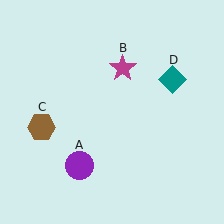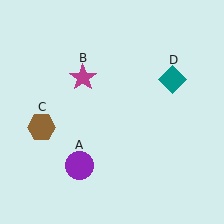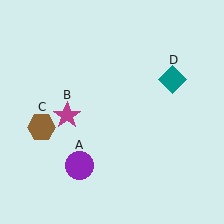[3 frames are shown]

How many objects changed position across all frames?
1 object changed position: magenta star (object B).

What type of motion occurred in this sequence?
The magenta star (object B) rotated counterclockwise around the center of the scene.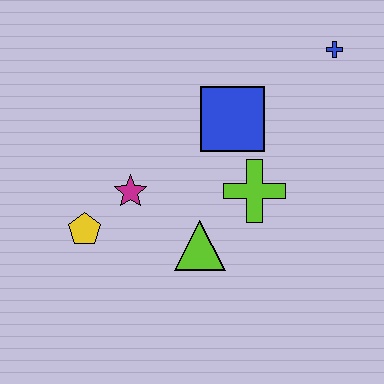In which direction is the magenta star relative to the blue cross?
The magenta star is to the left of the blue cross.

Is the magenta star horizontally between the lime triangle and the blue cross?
No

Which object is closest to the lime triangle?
The lime cross is closest to the lime triangle.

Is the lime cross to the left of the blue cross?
Yes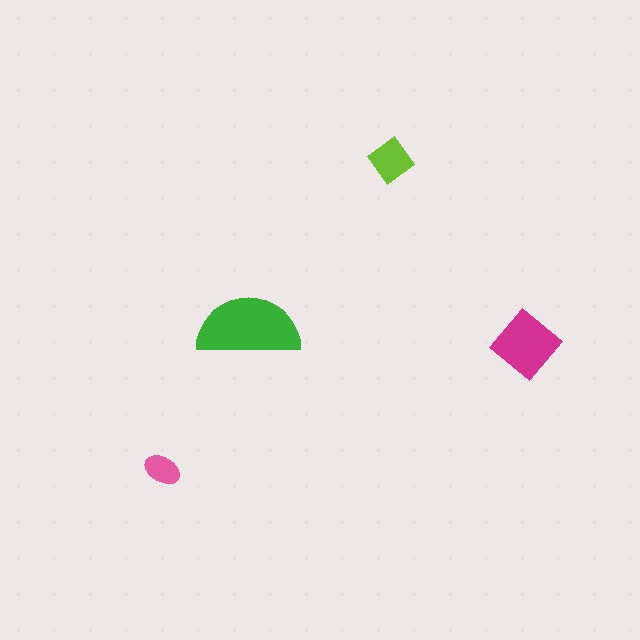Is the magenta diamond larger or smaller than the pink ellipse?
Larger.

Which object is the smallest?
The pink ellipse.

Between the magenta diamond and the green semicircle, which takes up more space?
The green semicircle.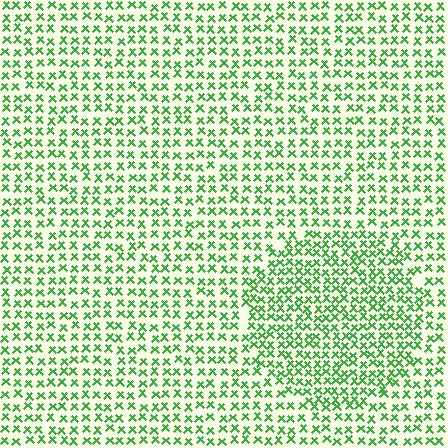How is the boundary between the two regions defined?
The boundary is defined by a change in element density (approximately 1.5x ratio). All elements are the same color, size, and shape.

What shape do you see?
I see a circle.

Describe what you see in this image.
The image contains small green elements arranged at two different densities. A circle-shaped region is visible where the elements are more densely packed than the surrounding area.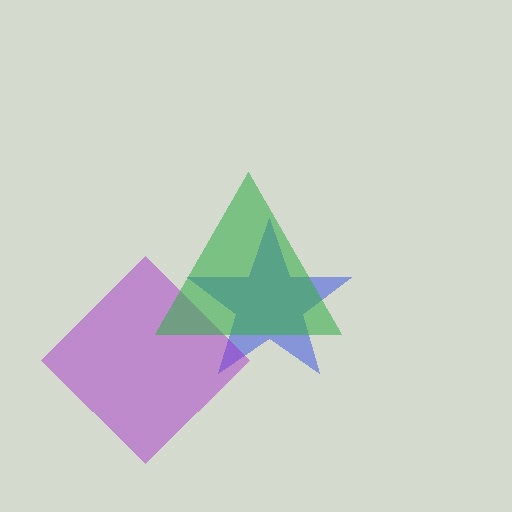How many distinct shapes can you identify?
There are 3 distinct shapes: a blue star, a purple diamond, a green triangle.